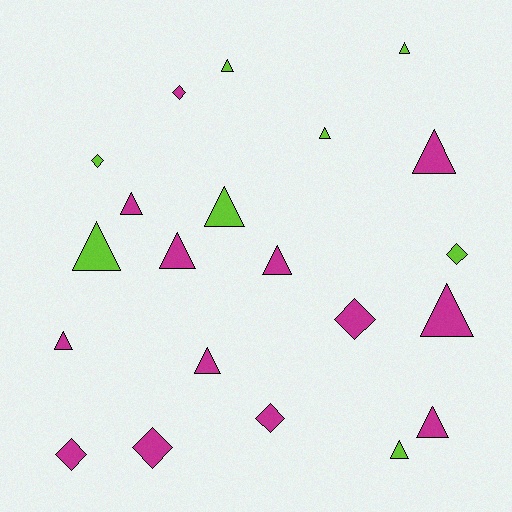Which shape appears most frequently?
Triangle, with 14 objects.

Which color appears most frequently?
Magenta, with 13 objects.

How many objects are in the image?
There are 21 objects.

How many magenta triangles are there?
There are 8 magenta triangles.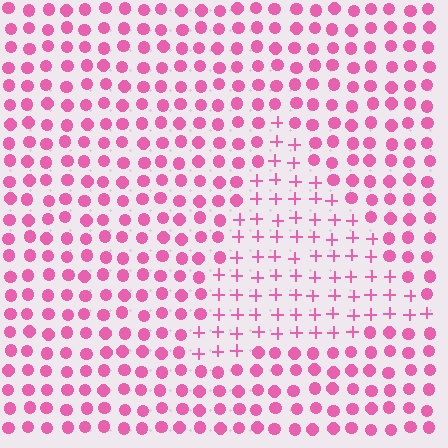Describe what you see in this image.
The image is filled with small pink elements arranged in a uniform grid. A triangle-shaped region contains plus signs, while the surrounding area contains circles. The boundary is defined purely by the change in element shape.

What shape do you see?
I see a triangle.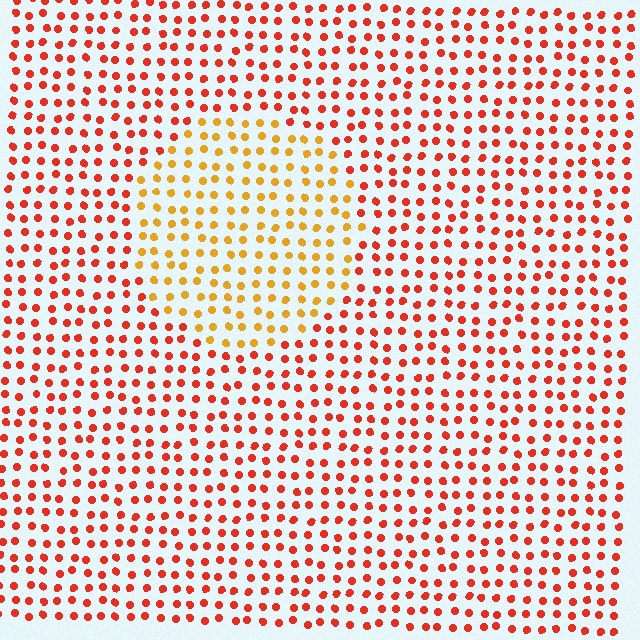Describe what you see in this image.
The image is filled with small red elements in a uniform arrangement. A circle-shaped region is visible where the elements are tinted to a slightly different hue, forming a subtle color boundary.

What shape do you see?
I see a circle.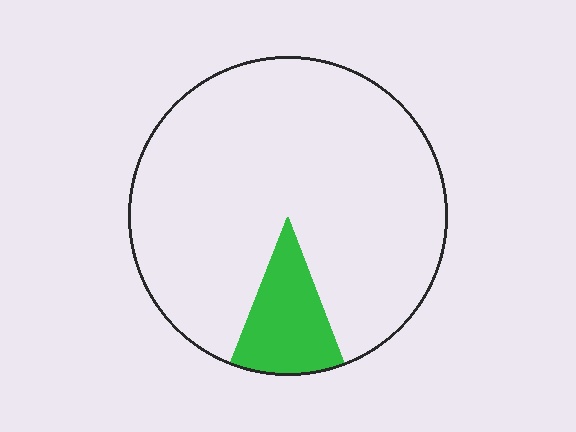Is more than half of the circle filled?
No.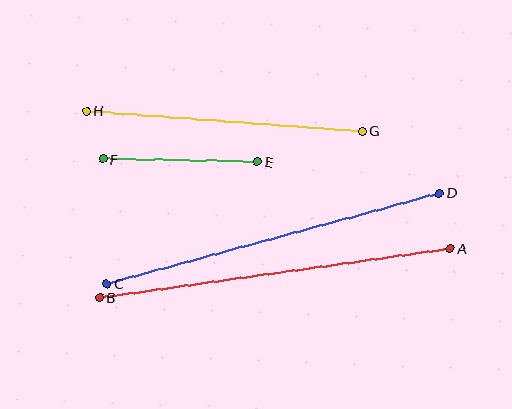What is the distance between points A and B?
The distance is approximately 354 pixels.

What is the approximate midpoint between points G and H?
The midpoint is at approximately (224, 121) pixels.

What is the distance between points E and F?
The distance is approximately 155 pixels.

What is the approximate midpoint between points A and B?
The midpoint is at approximately (275, 273) pixels.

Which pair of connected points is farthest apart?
Points A and B are farthest apart.